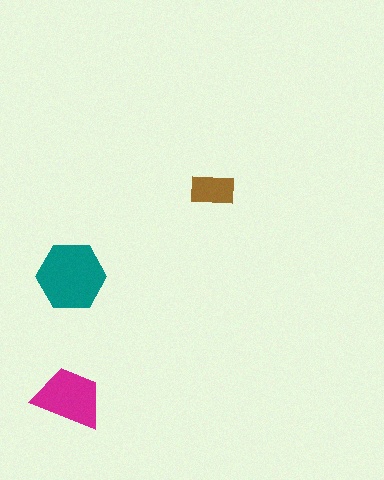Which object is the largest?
The teal hexagon.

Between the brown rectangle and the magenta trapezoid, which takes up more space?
The magenta trapezoid.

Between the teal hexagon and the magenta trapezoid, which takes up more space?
The teal hexagon.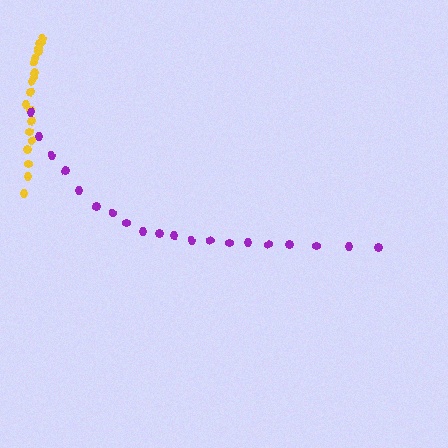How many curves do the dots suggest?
There are 2 distinct paths.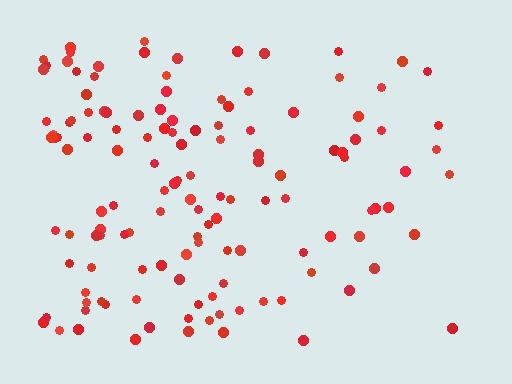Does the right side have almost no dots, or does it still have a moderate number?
Still a moderate number, just noticeably fewer than the left.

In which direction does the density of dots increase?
From right to left, with the left side densest.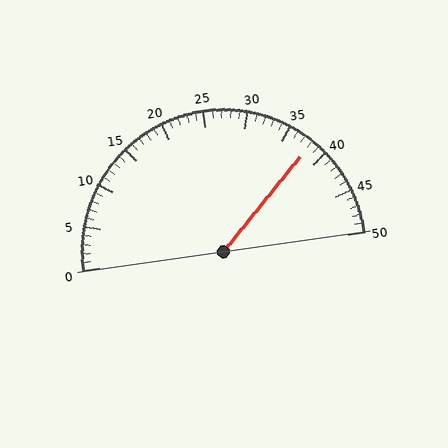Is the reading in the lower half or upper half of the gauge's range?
The reading is in the upper half of the range (0 to 50).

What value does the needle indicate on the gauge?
The needle indicates approximately 38.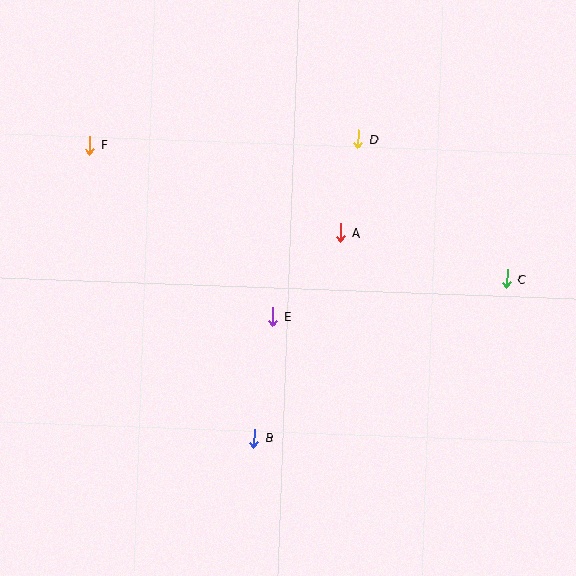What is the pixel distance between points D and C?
The distance between D and C is 204 pixels.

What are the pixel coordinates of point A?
Point A is at (341, 233).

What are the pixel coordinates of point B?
Point B is at (254, 438).